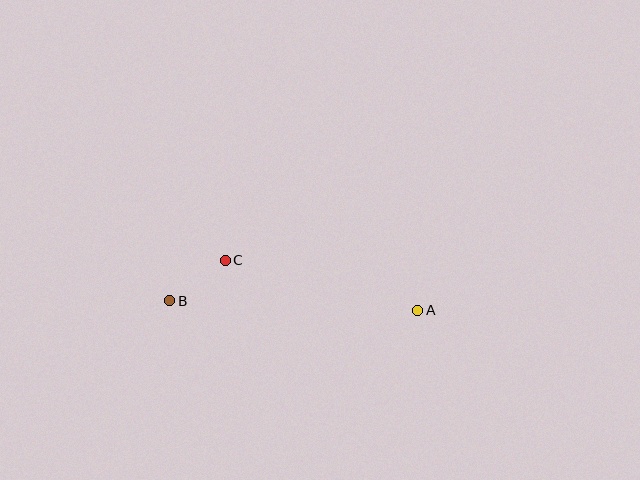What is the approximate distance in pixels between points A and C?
The distance between A and C is approximately 199 pixels.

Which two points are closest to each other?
Points B and C are closest to each other.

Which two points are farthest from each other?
Points A and B are farthest from each other.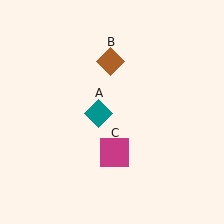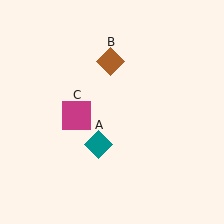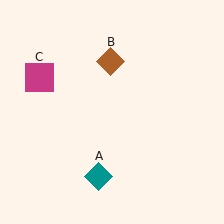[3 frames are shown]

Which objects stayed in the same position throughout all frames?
Brown diamond (object B) remained stationary.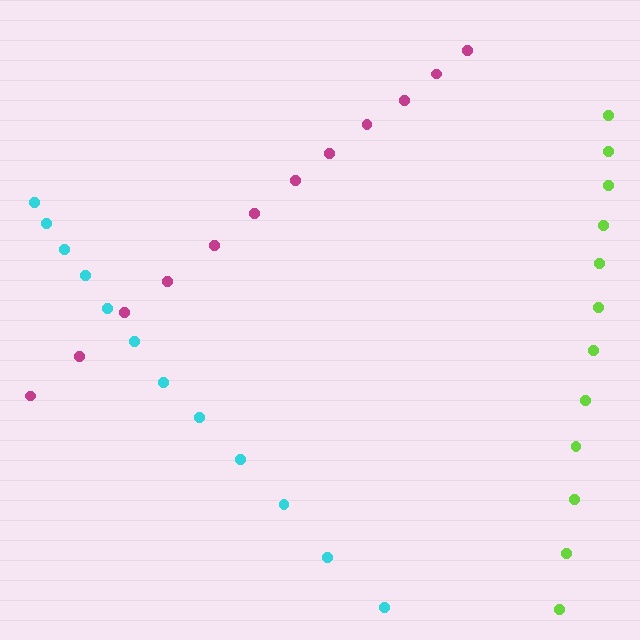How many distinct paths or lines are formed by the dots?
There are 3 distinct paths.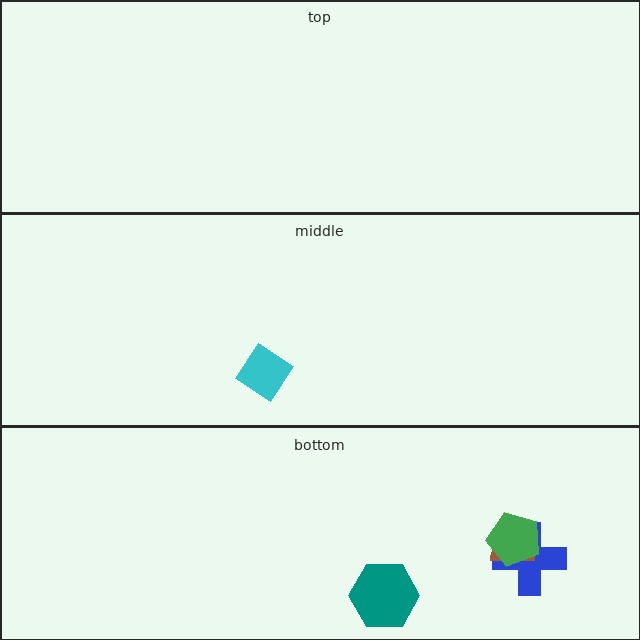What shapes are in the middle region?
The cyan diamond.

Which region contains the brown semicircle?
The bottom region.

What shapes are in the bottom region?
The blue cross, the brown semicircle, the green pentagon, the teal hexagon.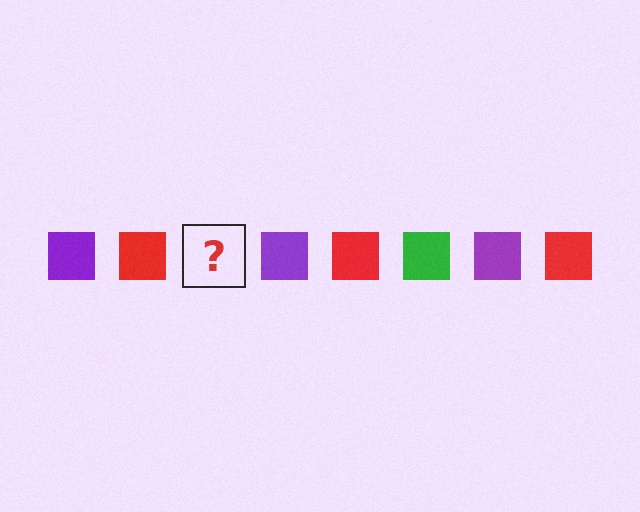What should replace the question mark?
The question mark should be replaced with a green square.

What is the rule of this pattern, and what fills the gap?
The rule is that the pattern cycles through purple, red, green squares. The gap should be filled with a green square.